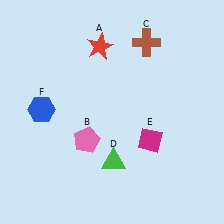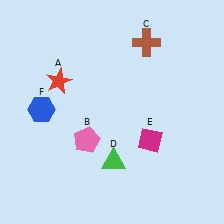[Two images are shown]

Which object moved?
The red star (A) moved left.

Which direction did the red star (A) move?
The red star (A) moved left.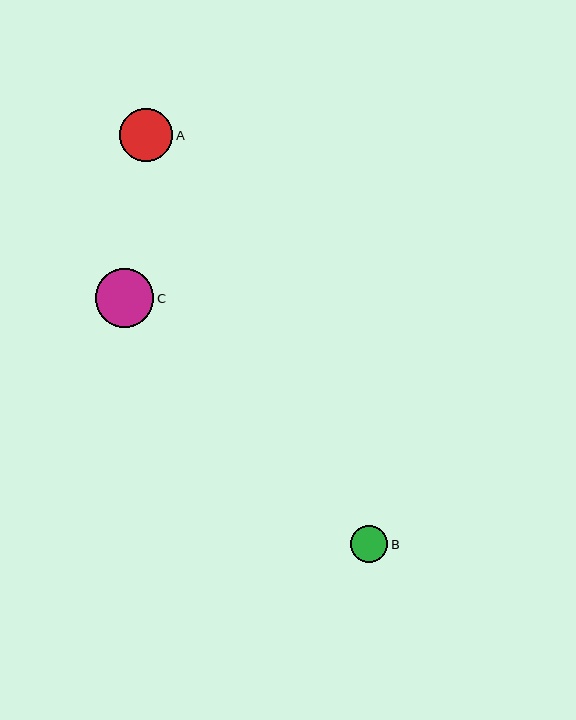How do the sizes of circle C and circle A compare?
Circle C and circle A are approximately the same size.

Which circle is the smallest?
Circle B is the smallest with a size of approximately 37 pixels.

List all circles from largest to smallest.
From largest to smallest: C, A, B.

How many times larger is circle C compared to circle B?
Circle C is approximately 1.6 times the size of circle B.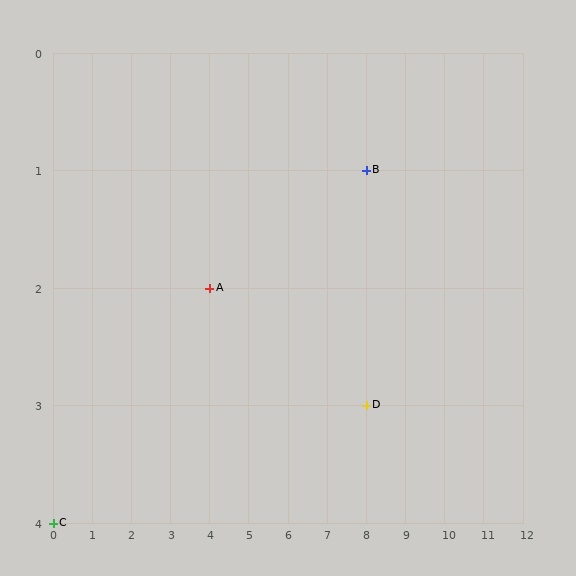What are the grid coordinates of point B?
Point B is at grid coordinates (8, 1).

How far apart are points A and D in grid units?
Points A and D are 4 columns and 1 row apart (about 4.1 grid units diagonally).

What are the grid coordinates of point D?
Point D is at grid coordinates (8, 3).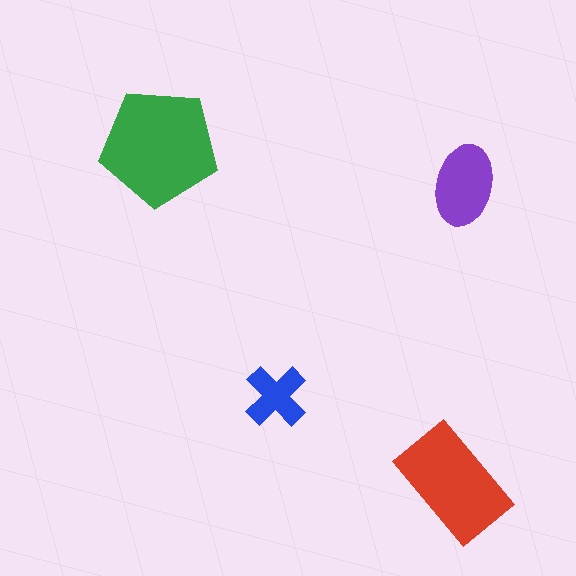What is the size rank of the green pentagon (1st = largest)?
1st.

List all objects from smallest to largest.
The blue cross, the purple ellipse, the red rectangle, the green pentagon.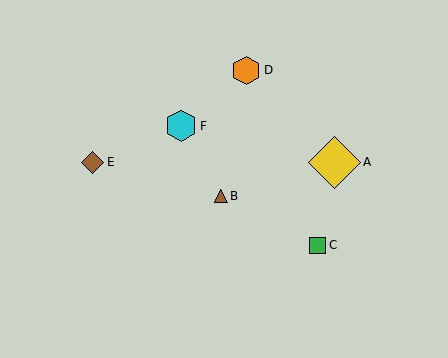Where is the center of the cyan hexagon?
The center of the cyan hexagon is at (181, 126).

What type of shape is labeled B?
Shape B is a brown triangle.